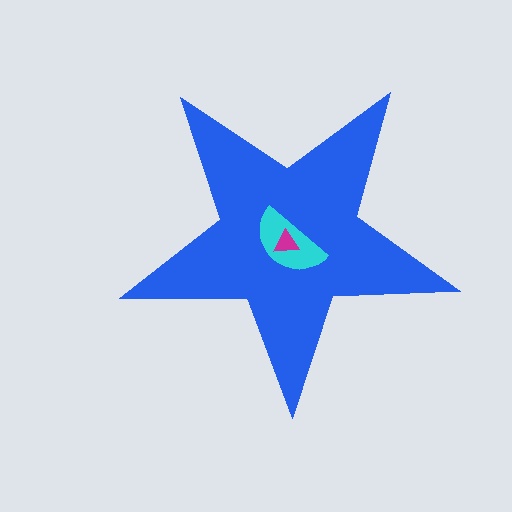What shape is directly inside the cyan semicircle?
The magenta triangle.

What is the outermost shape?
The blue star.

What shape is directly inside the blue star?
The cyan semicircle.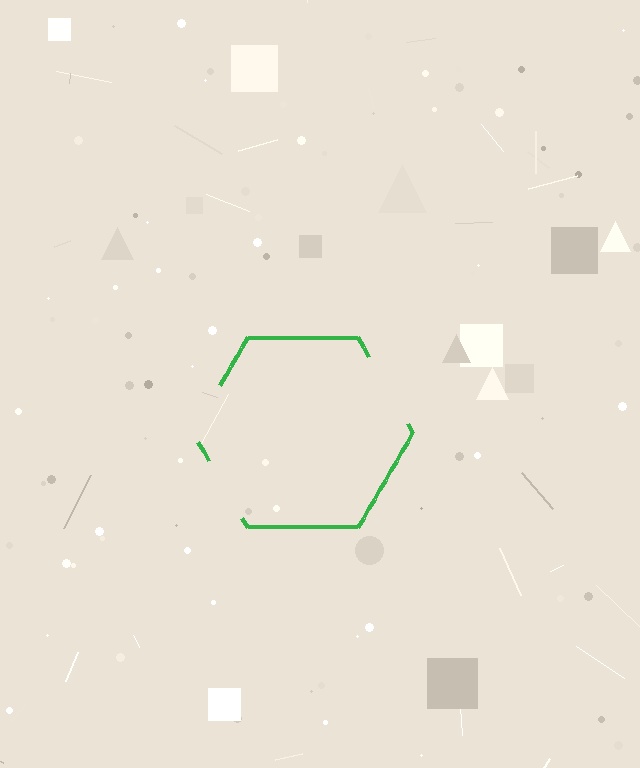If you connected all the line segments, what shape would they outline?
They would outline a hexagon.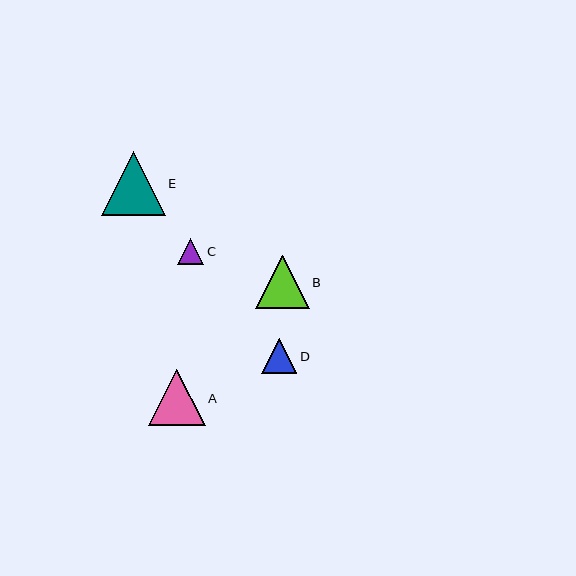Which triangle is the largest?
Triangle E is the largest with a size of approximately 64 pixels.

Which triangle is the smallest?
Triangle C is the smallest with a size of approximately 26 pixels.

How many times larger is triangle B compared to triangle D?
Triangle B is approximately 1.5 times the size of triangle D.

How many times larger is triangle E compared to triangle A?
Triangle E is approximately 1.1 times the size of triangle A.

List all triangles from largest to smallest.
From largest to smallest: E, A, B, D, C.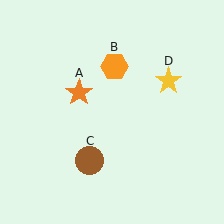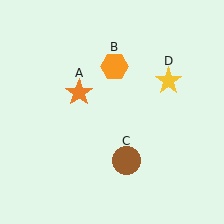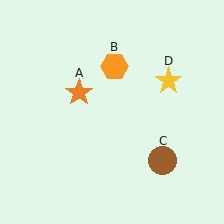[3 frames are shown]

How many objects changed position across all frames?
1 object changed position: brown circle (object C).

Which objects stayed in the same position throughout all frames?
Orange star (object A) and orange hexagon (object B) and yellow star (object D) remained stationary.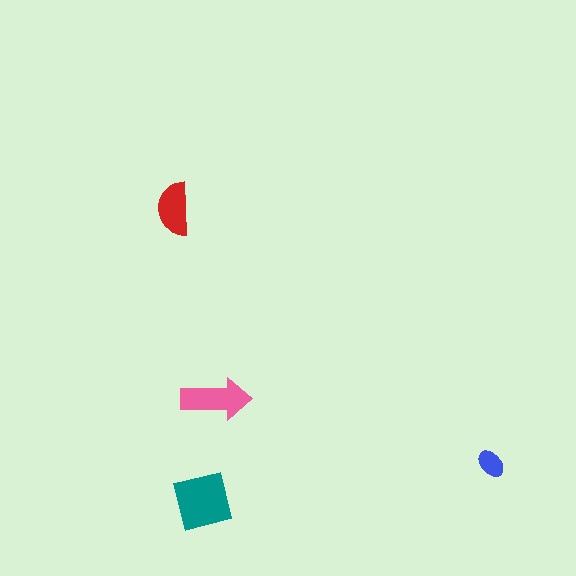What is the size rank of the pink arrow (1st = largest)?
2nd.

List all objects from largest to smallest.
The teal square, the pink arrow, the red semicircle, the blue ellipse.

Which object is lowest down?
The teal square is bottommost.